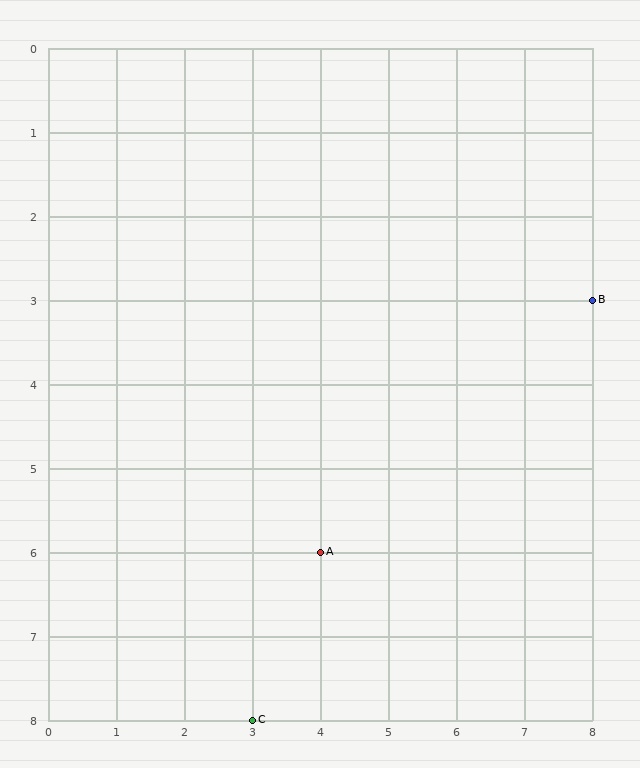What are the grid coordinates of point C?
Point C is at grid coordinates (3, 8).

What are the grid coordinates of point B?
Point B is at grid coordinates (8, 3).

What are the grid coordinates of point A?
Point A is at grid coordinates (4, 6).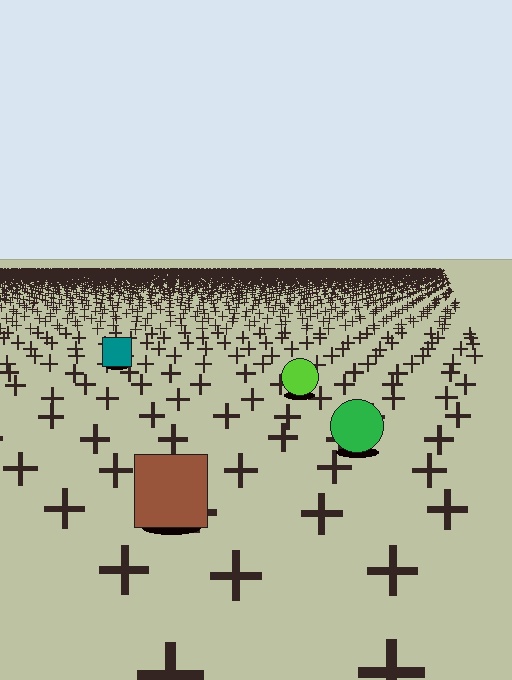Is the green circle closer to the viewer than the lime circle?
Yes. The green circle is closer — you can tell from the texture gradient: the ground texture is coarser near it.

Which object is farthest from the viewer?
The teal square is farthest from the viewer. It appears smaller and the ground texture around it is denser.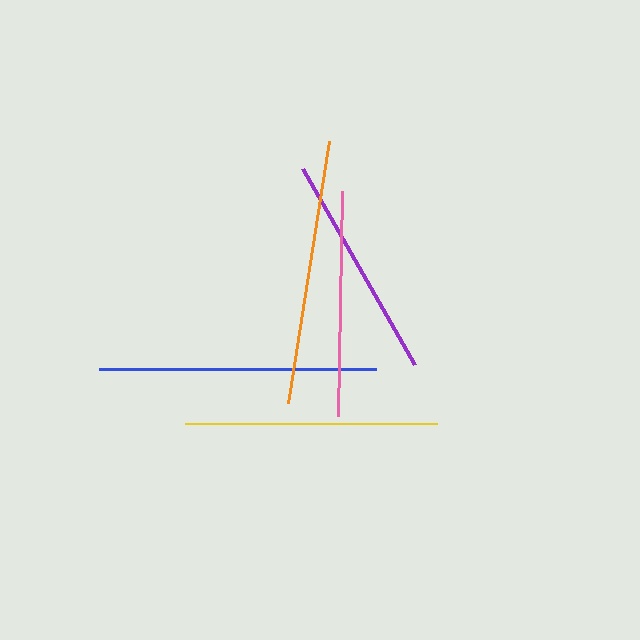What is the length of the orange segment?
The orange segment is approximately 265 pixels long.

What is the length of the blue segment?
The blue segment is approximately 277 pixels long.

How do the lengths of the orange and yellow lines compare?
The orange and yellow lines are approximately the same length.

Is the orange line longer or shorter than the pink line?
The orange line is longer than the pink line.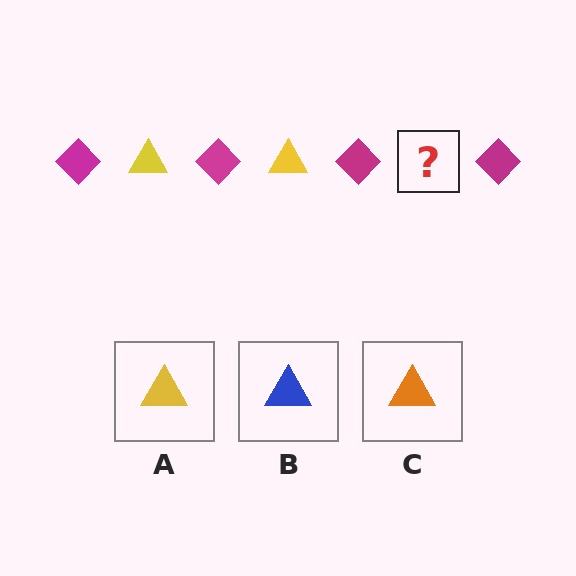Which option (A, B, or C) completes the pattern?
A.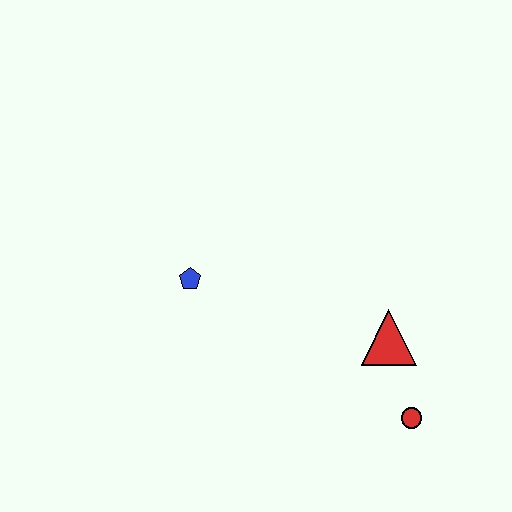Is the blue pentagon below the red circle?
No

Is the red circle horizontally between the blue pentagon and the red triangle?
No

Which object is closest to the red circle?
The red triangle is closest to the red circle.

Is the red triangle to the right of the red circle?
No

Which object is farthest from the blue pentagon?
The red circle is farthest from the blue pentagon.